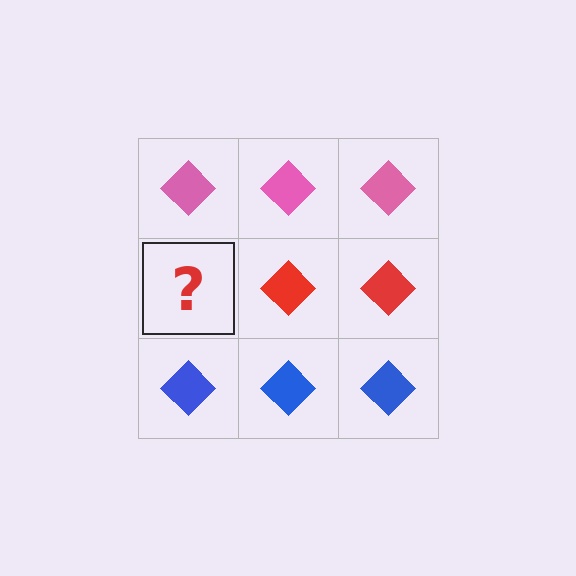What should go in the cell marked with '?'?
The missing cell should contain a red diamond.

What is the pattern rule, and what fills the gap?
The rule is that each row has a consistent color. The gap should be filled with a red diamond.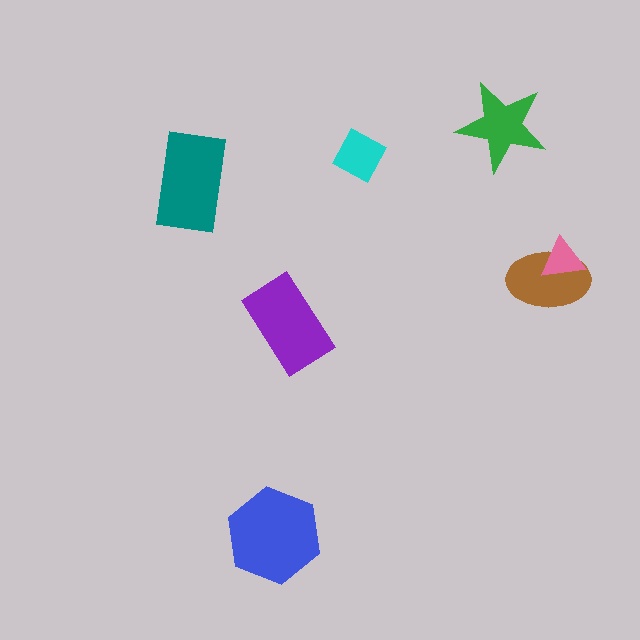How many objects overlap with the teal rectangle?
0 objects overlap with the teal rectangle.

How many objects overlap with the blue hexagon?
0 objects overlap with the blue hexagon.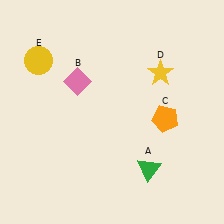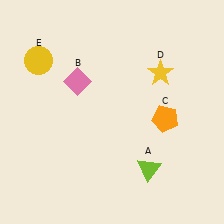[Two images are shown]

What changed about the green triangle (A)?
In Image 1, A is green. In Image 2, it changed to lime.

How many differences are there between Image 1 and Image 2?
There is 1 difference between the two images.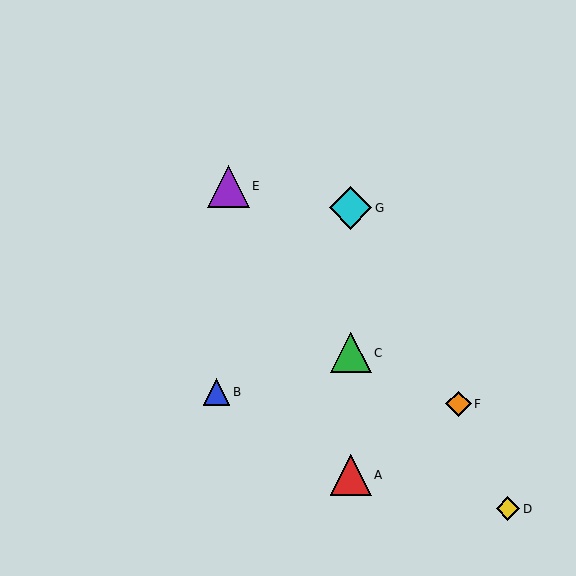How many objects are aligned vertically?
3 objects (A, C, G) are aligned vertically.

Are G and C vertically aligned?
Yes, both are at x≈351.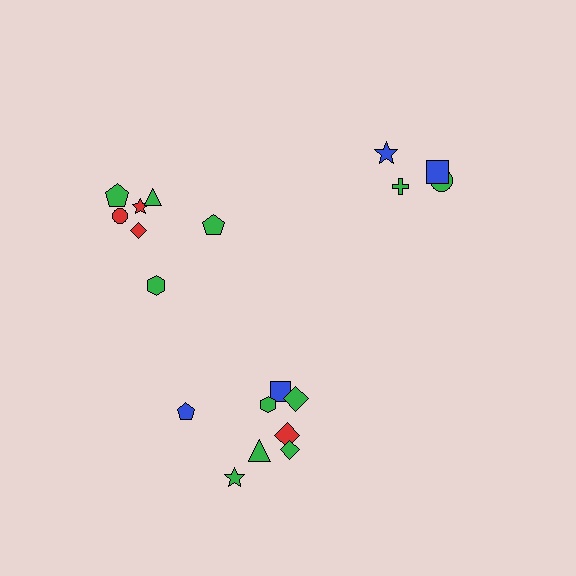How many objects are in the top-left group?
There are 7 objects.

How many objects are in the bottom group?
There are 8 objects.